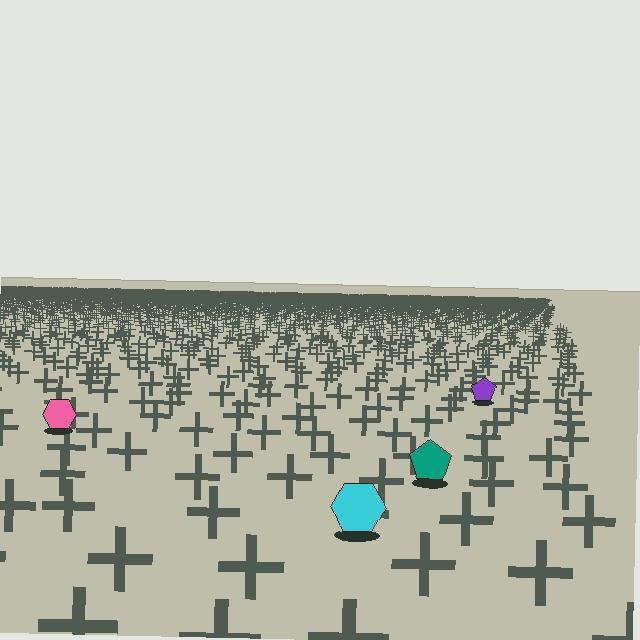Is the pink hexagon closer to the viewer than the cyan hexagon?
No. The cyan hexagon is closer — you can tell from the texture gradient: the ground texture is coarser near it.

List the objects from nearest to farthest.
From nearest to farthest: the cyan hexagon, the teal pentagon, the pink hexagon, the purple pentagon.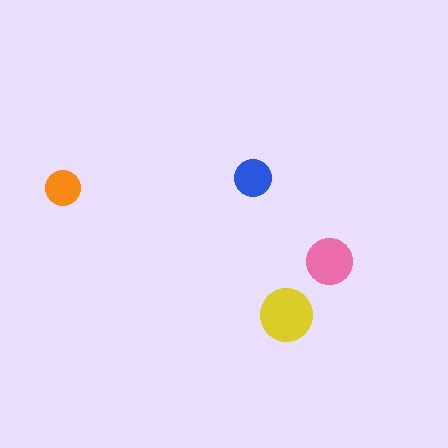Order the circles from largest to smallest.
the yellow one, the pink one, the blue one, the orange one.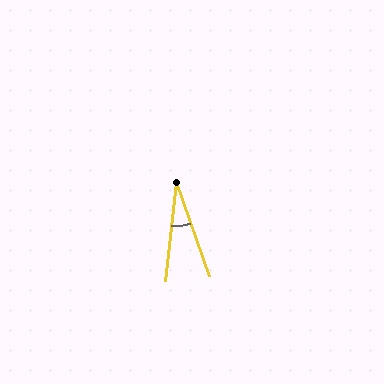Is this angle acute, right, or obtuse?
It is acute.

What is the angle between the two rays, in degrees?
Approximately 25 degrees.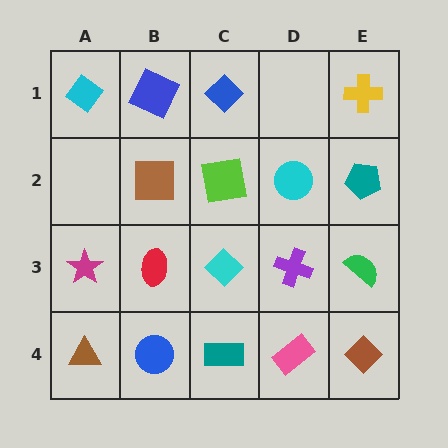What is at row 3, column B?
A red ellipse.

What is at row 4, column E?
A brown diamond.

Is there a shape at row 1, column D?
No, that cell is empty.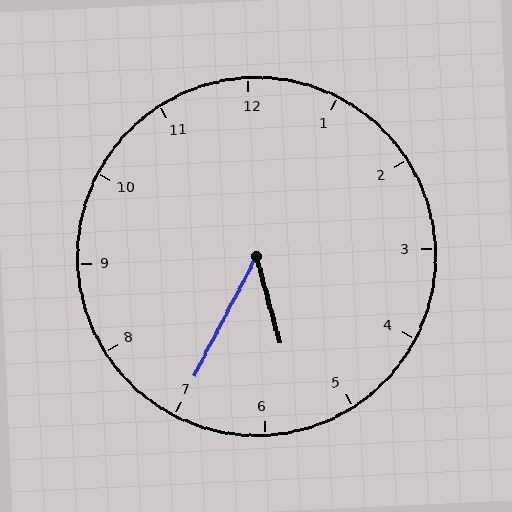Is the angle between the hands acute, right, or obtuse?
It is acute.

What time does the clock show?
5:35.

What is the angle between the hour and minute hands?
Approximately 42 degrees.